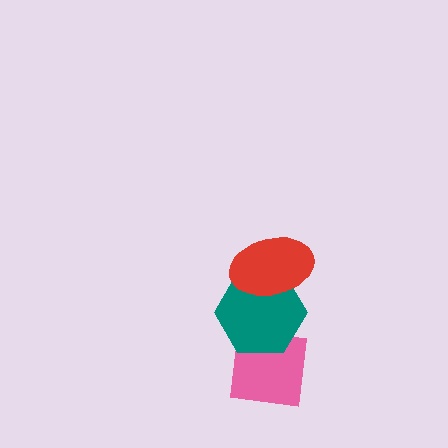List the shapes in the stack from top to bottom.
From top to bottom: the red ellipse, the teal hexagon, the pink square.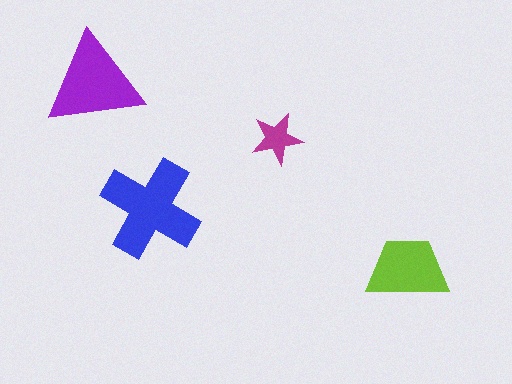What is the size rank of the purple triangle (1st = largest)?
2nd.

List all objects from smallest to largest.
The magenta star, the lime trapezoid, the purple triangle, the blue cross.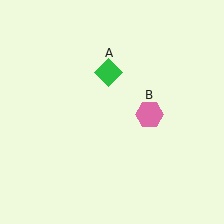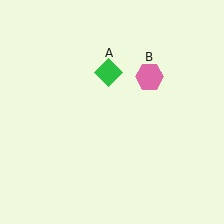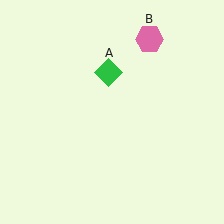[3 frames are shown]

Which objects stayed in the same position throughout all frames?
Green diamond (object A) remained stationary.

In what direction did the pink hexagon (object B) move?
The pink hexagon (object B) moved up.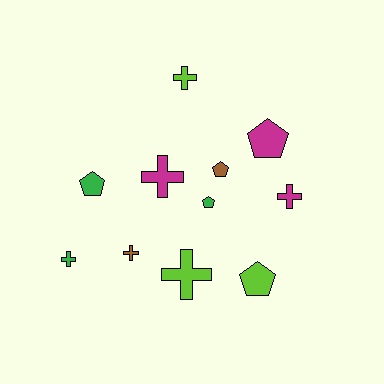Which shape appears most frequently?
Cross, with 6 objects.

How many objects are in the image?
There are 11 objects.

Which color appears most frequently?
Magenta, with 3 objects.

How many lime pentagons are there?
There is 1 lime pentagon.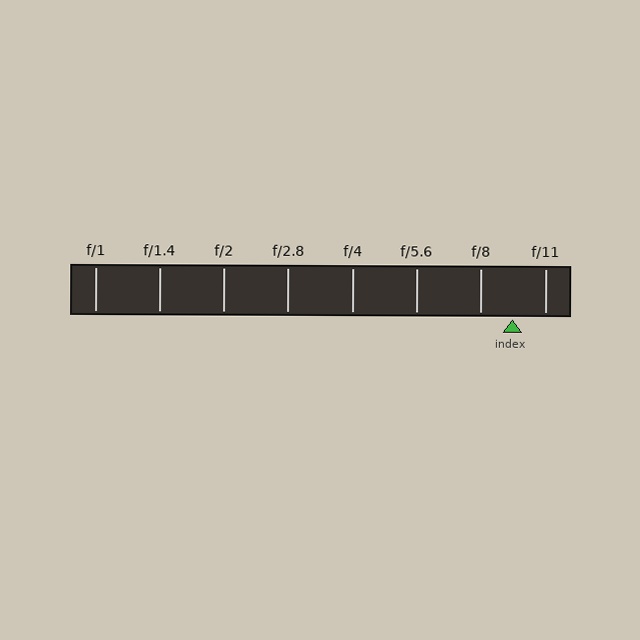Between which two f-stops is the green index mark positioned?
The index mark is between f/8 and f/11.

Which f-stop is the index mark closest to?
The index mark is closest to f/11.